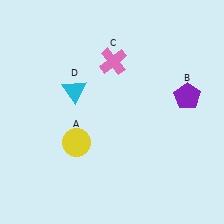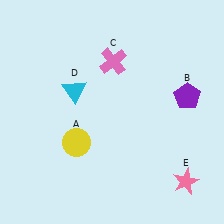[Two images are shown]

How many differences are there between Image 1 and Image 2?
There is 1 difference between the two images.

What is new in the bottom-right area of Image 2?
A pink star (E) was added in the bottom-right area of Image 2.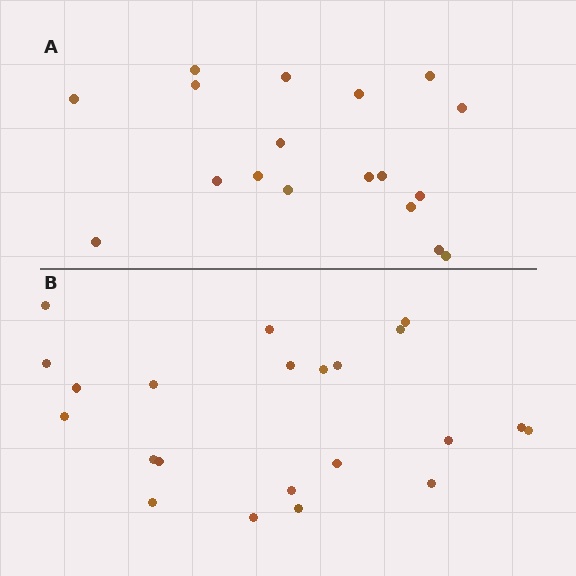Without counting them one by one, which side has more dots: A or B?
Region B (the bottom region) has more dots.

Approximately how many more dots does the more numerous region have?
Region B has about 4 more dots than region A.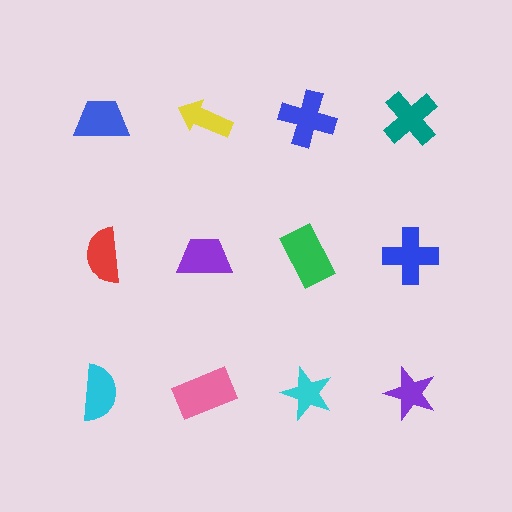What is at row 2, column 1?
A red semicircle.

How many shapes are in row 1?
4 shapes.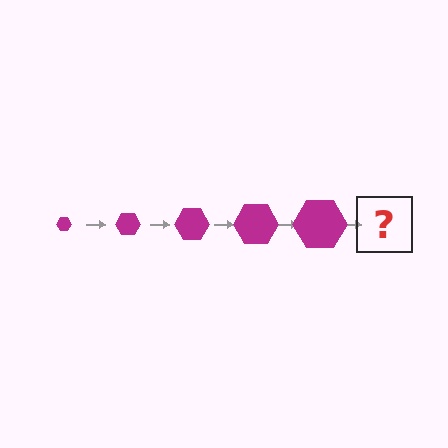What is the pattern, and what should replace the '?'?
The pattern is that the hexagon gets progressively larger each step. The '?' should be a magenta hexagon, larger than the previous one.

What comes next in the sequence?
The next element should be a magenta hexagon, larger than the previous one.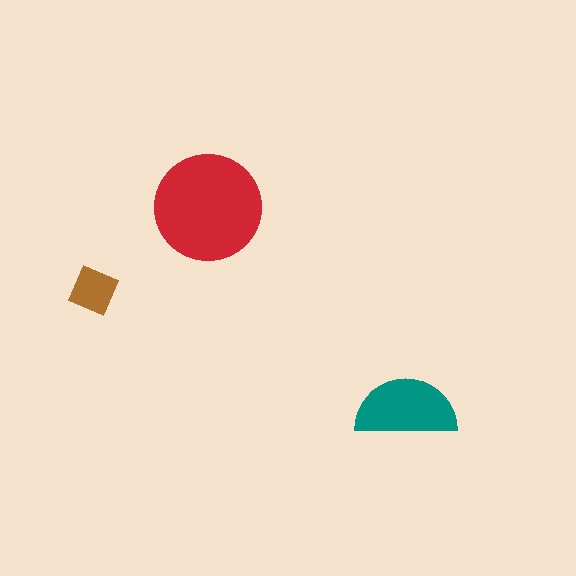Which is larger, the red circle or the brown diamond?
The red circle.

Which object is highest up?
The red circle is topmost.